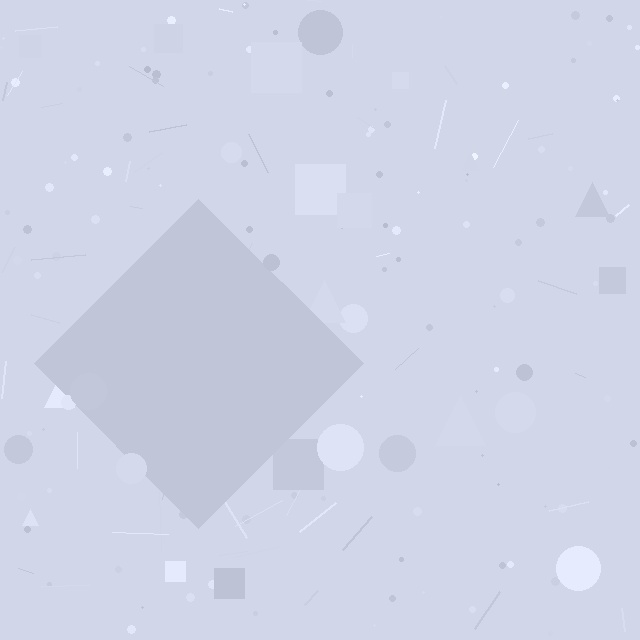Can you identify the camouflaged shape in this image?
The camouflaged shape is a diamond.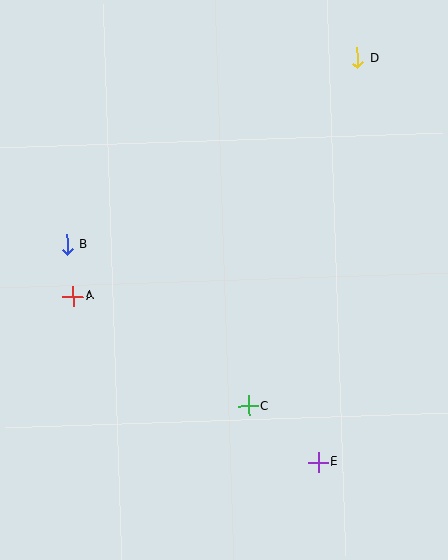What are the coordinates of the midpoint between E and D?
The midpoint between E and D is at (338, 260).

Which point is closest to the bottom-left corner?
Point A is closest to the bottom-left corner.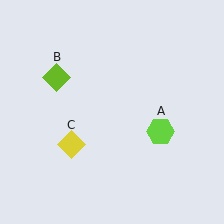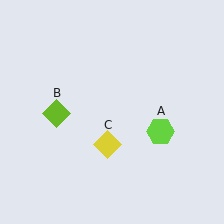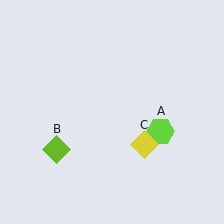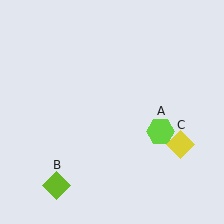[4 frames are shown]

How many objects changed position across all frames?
2 objects changed position: lime diamond (object B), yellow diamond (object C).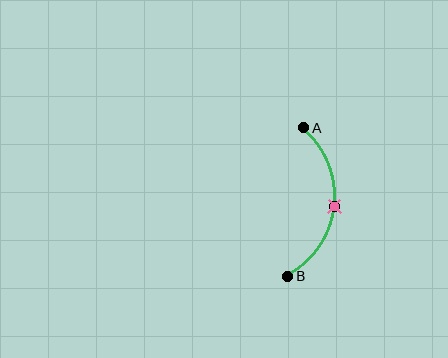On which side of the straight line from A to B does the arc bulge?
The arc bulges to the right of the straight line connecting A and B.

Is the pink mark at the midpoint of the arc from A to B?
Yes. The pink mark lies on the arc at equal arc-length from both A and B — it is the arc midpoint.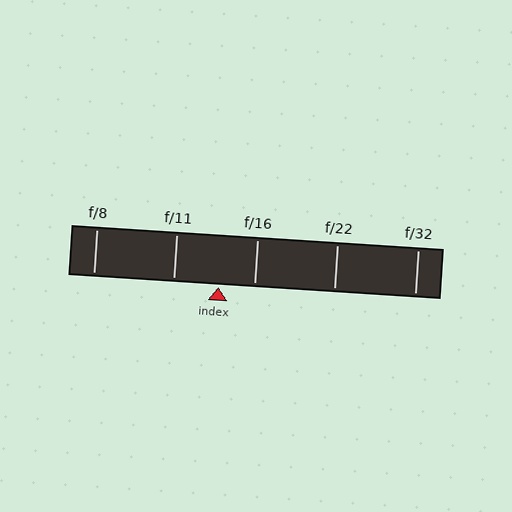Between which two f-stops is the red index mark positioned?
The index mark is between f/11 and f/16.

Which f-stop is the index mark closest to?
The index mark is closest to f/16.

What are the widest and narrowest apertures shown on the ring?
The widest aperture shown is f/8 and the narrowest is f/32.